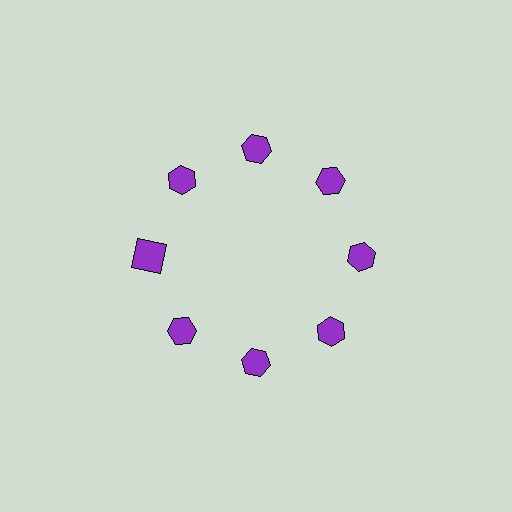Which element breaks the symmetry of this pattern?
The purple square at roughly the 9 o'clock position breaks the symmetry. All other shapes are purple hexagons.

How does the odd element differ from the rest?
It has a different shape: square instead of hexagon.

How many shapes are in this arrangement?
There are 8 shapes arranged in a ring pattern.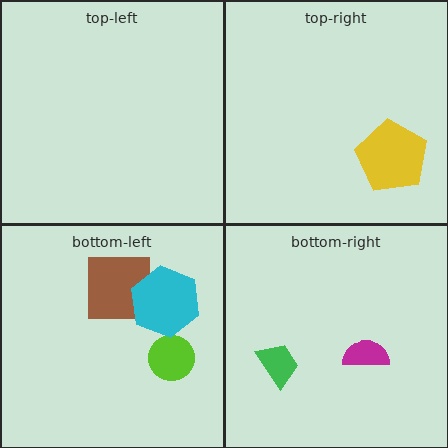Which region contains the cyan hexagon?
The bottom-left region.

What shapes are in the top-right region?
The yellow pentagon.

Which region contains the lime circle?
The bottom-left region.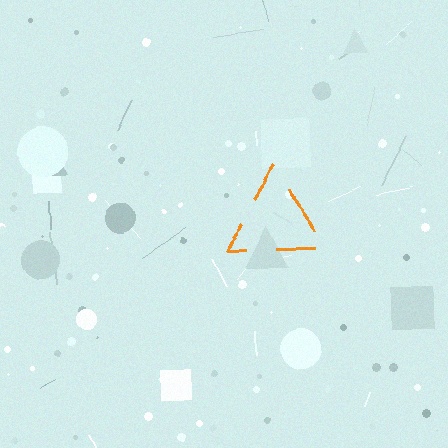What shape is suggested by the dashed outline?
The dashed outline suggests a triangle.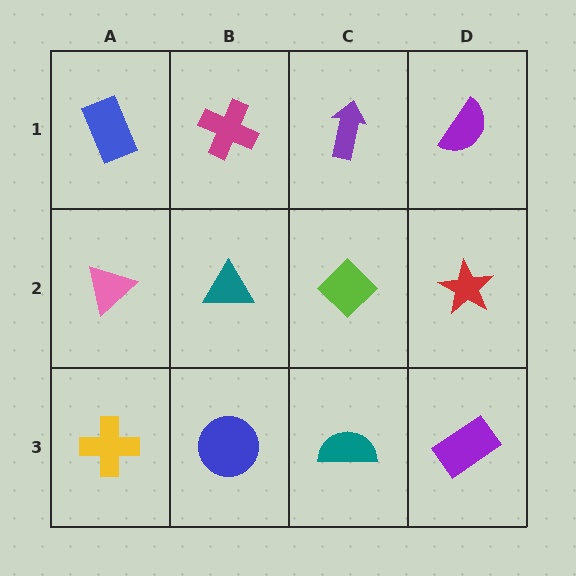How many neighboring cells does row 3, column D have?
2.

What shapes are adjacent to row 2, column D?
A purple semicircle (row 1, column D), a purple rectangle (row 3, column D), a lime diamond (row 2, column C).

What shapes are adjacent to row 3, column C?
A lime diamond (row 2, column C), a blue circle (row 3, column B), a purple rectangle (row 3, column D).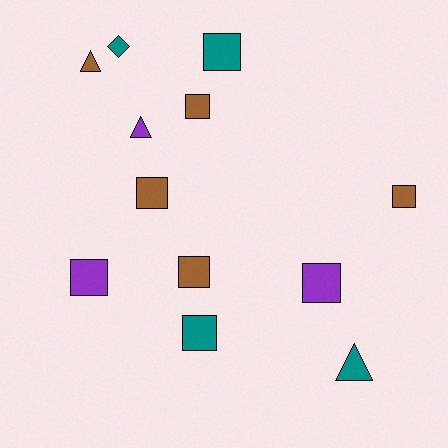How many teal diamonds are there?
There is 1 teal diamond.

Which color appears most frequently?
Brown, with 5 objects.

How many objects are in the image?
There are 12 objects.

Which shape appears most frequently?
Square, with 8 objects.